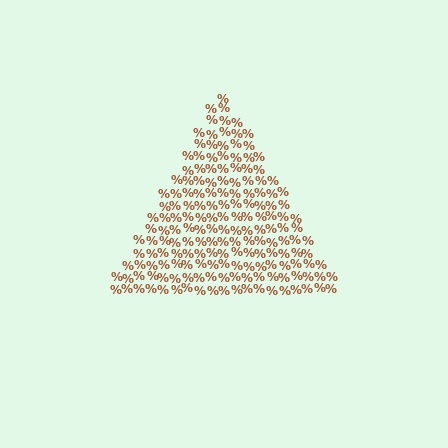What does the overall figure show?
The overall figure shows a triangle.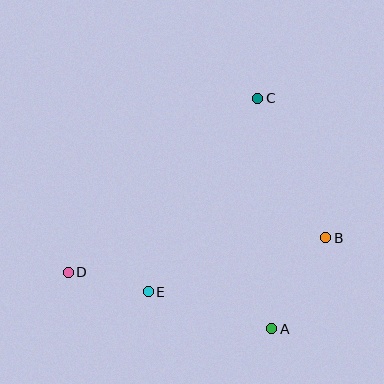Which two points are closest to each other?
Points D and E are closest to each other.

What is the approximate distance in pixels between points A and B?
The distance between A and B is approximately 106 pixels.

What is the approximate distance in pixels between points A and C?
The distance between A and C is approximately 231 pixels.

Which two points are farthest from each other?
Points B and D are farthest from each other.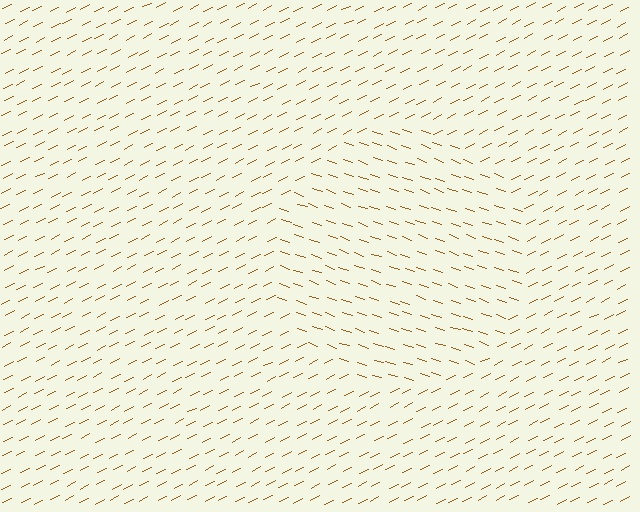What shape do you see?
I see a circle.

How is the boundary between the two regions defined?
The boundary is defined purely by a change in line orientation (approximately 45 degrees difference). All lines are the same color and thickness.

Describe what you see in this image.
The image is filled with small brown line segments. A circle region in the image has lines oriented differently from the surrounding lines, creating a visible texture boundary.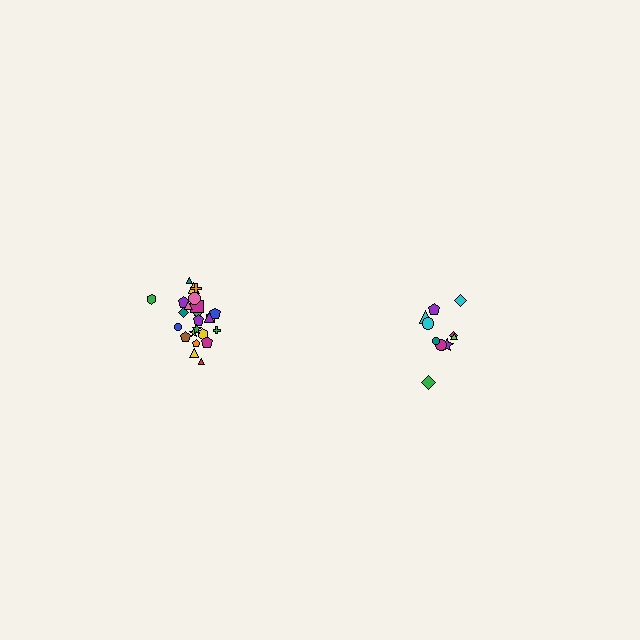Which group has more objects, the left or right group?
The left group.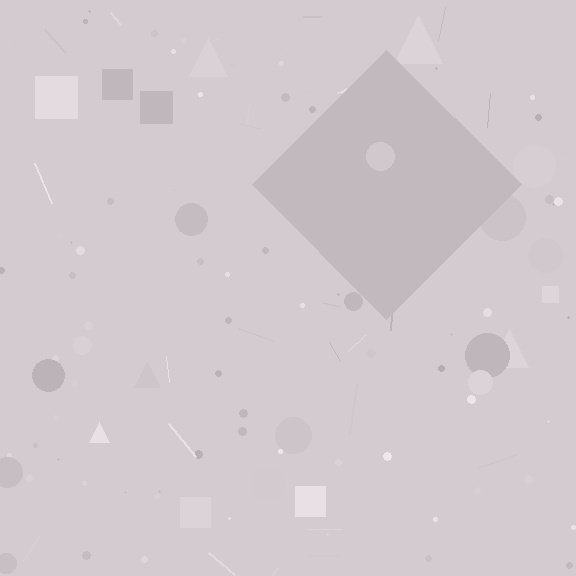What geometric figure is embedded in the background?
A diamond is embedded in the background.